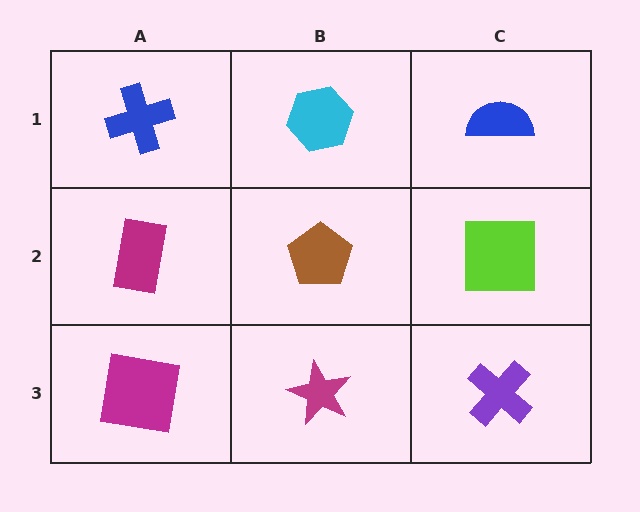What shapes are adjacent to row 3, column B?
A brown pentagon (row 2, column B), a magenta square (row 3, column A), a purple cross (row 3, column C).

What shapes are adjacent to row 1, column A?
A magenta rectangle (row 2, column A), a cyan hexagon (row 1, column B).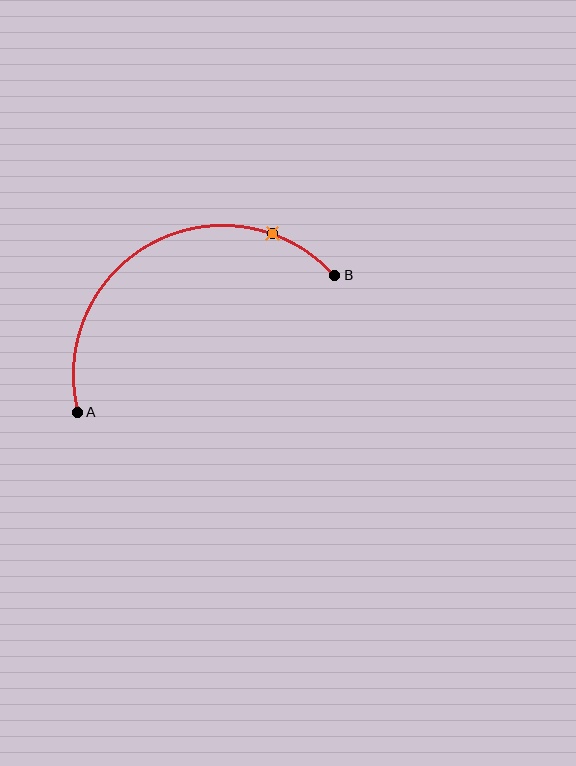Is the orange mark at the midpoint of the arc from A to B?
No. The orange mark lies on the arc but is closer to endpoint B. The arc midpoint would be at the point on the curve equidistant along the arc from both A and B.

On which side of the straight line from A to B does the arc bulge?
The arc bulges above the straight line connecting A and B.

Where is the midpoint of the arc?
The arc midpoint is the point on the curve farthest from the straight line joining A and B. It sits above that line.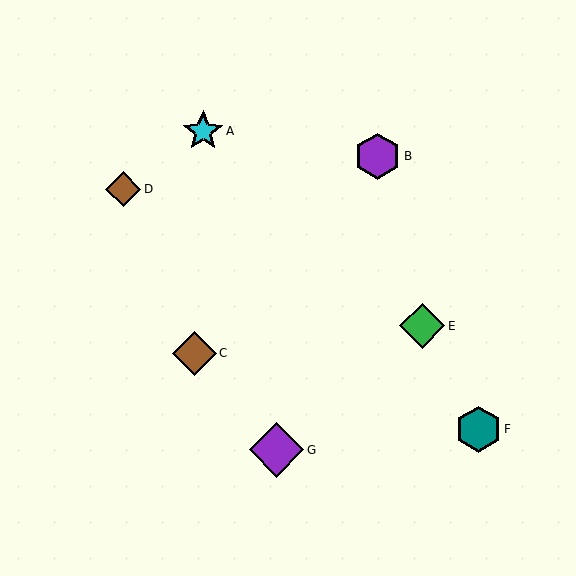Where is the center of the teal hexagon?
The center of the teal hexagon is at (478, 429).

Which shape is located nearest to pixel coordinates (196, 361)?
The brown diamond (labeled C) at (194, 353) is nearest to that location.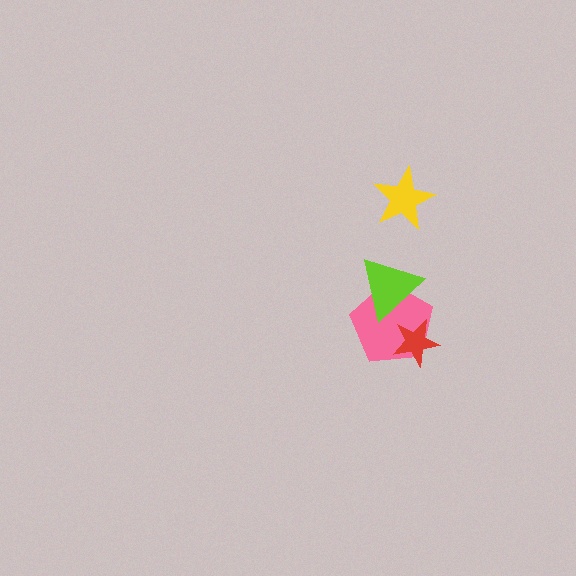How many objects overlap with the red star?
1 object overlaps with the red star.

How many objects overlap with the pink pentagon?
2 objects overlap with the pink pentagon.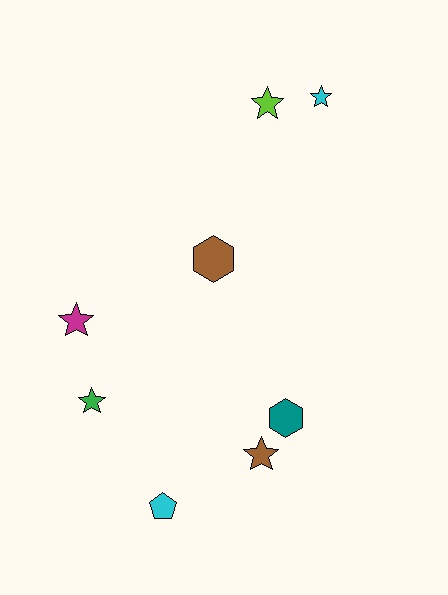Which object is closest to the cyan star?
The lime star is closest to the cyan star.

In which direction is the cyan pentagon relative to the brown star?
The cyan pentagon is to the left of the brown star.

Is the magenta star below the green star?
No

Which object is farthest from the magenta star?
The cyan star is farthest from the magenta star.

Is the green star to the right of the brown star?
No